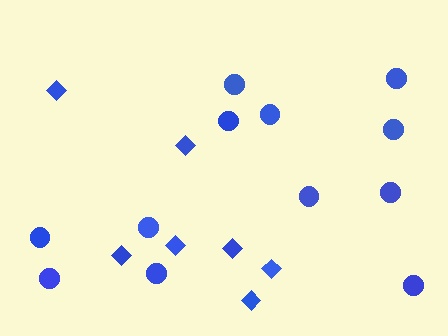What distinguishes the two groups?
There are 2 groups: one group of diamonds (7) and one group of circles (12).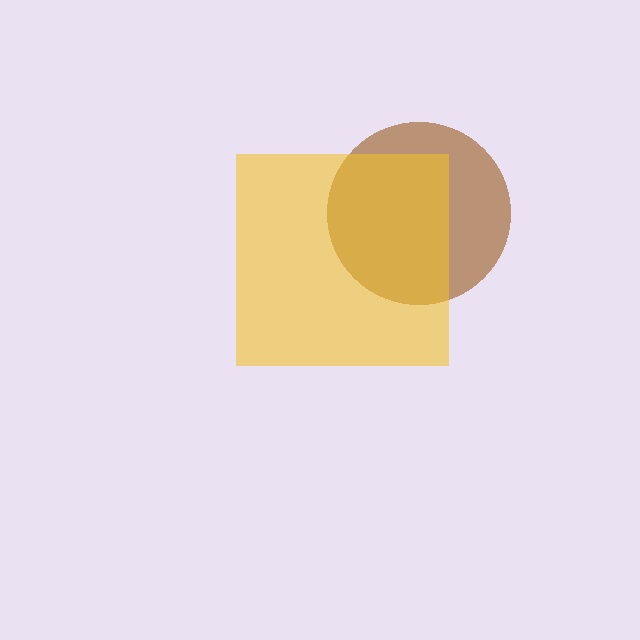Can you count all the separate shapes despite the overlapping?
Yes, there are 2 separate shapes.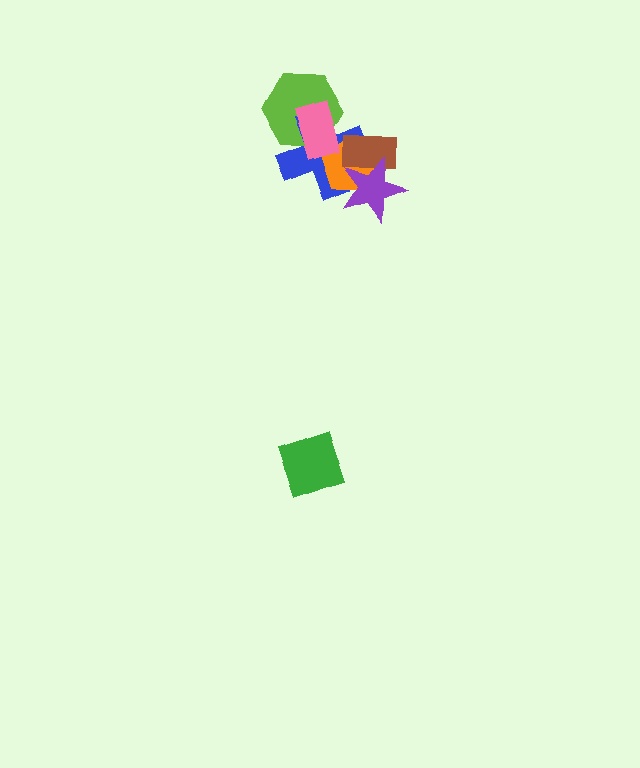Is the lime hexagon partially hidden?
Yes, it is partially covered by another shape.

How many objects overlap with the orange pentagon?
4 objects overlap with the orange pentagon.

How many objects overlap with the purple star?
3 objects overlap with the purple star.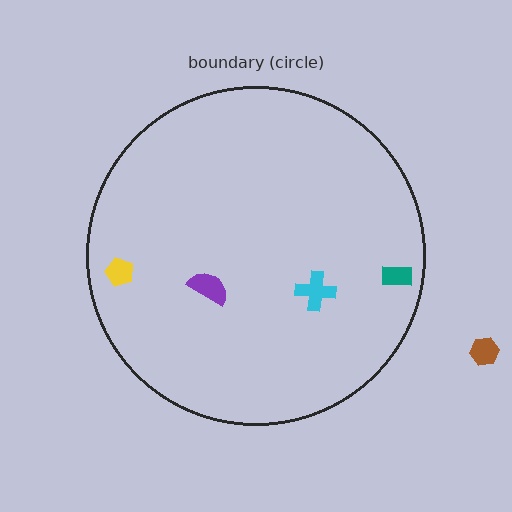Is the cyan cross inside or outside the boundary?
Inside.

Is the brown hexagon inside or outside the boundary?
Outside.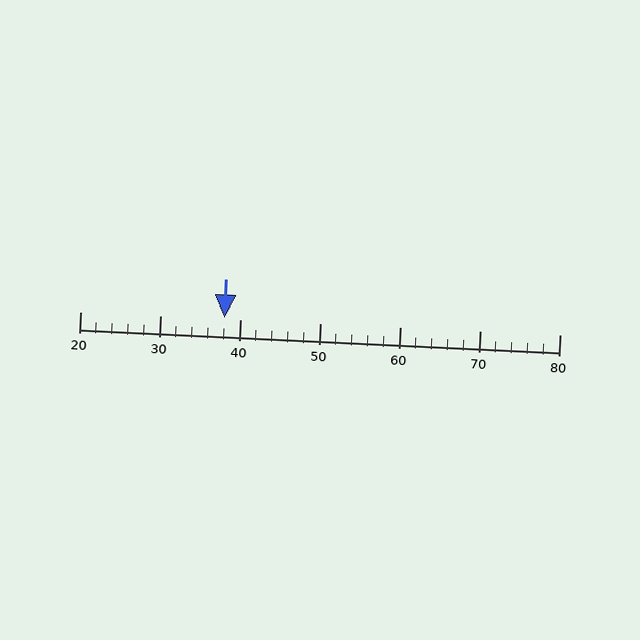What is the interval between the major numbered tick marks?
The major tick marks are spaced 10 units apart.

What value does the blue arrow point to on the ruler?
The blue arrow points to approximately 38.